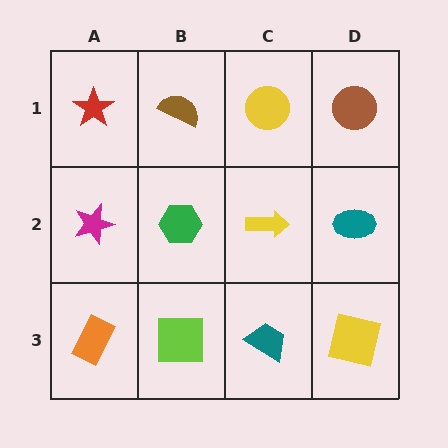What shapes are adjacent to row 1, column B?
A green hexagon (row 2, column B), a red star (row 1, column A), a yellow circle (row 1, column C).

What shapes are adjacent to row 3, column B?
A green hexagon (row 2, column B), an orange rectangle (row 3, column A), a teal trapezoid (row 3, column C).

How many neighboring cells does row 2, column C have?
4.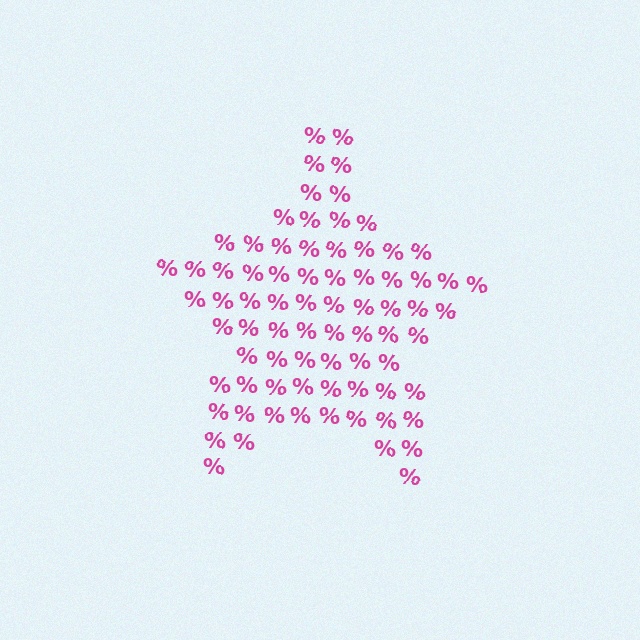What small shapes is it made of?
It is made of small percent signs.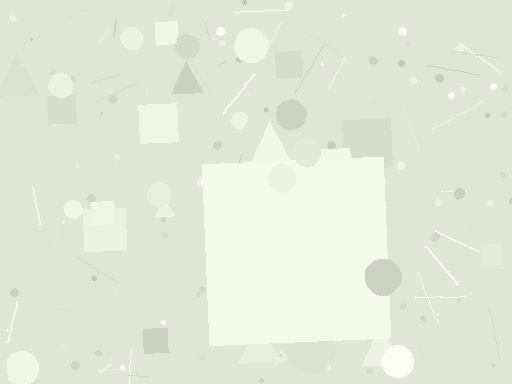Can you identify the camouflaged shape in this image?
The camouflaged shape is a square.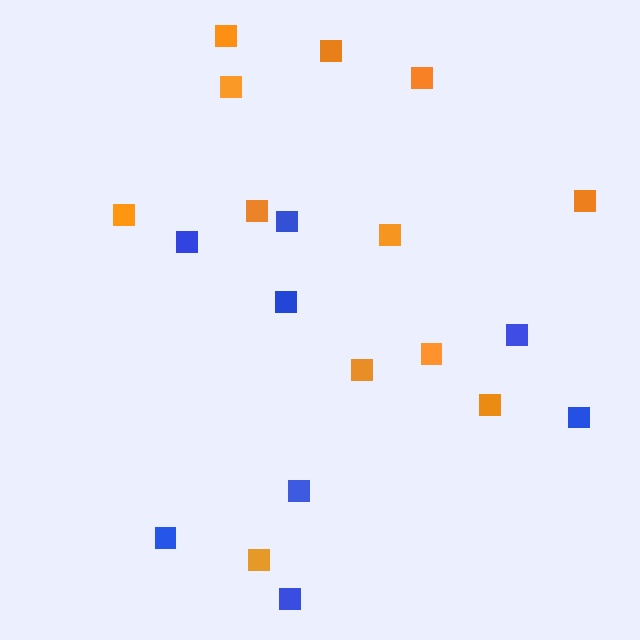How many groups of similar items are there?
There are 2 groups: one group of blue squares (8) and one group of orange squares (12).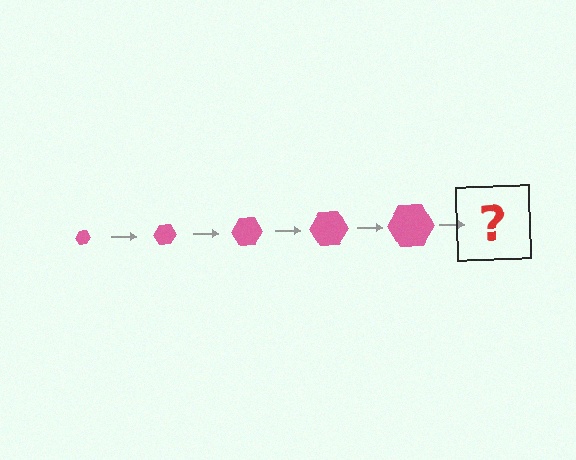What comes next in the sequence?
The next element should be a pink hexagon, larger than the previous one.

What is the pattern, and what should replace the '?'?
The pattern is that the hexagon gets progressively larger each step. The '?' should be a pink hexagon, larger than the previous one.